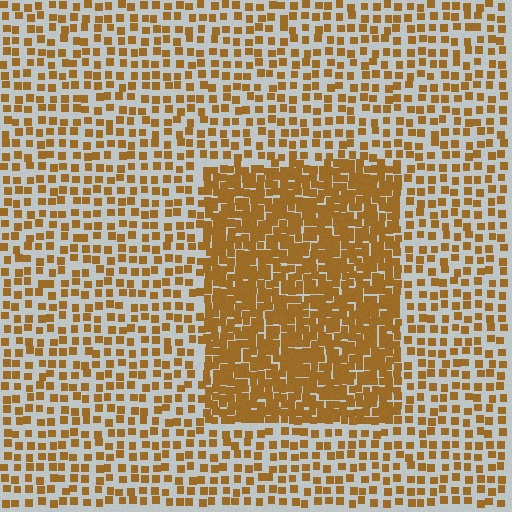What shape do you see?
I see a rectangle.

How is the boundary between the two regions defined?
The boundary is defined by a change in element density (approximately 2.3x ratio). All elements are the same color, size, and shape.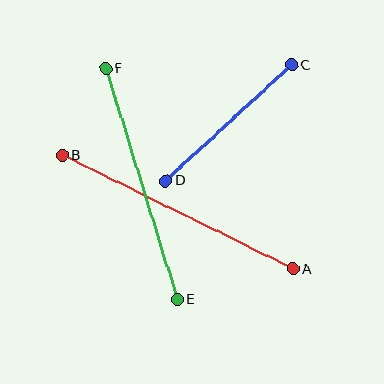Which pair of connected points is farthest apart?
Points A and B are farthest apart.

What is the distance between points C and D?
The distance is approximately 172 pixels.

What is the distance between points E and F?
The distance is approximately 242 pixels.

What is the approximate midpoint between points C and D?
The midpoint is at approximately (229, 123) pixels.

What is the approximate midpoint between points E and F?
The midpoint is at approximately (142, 184) pixels.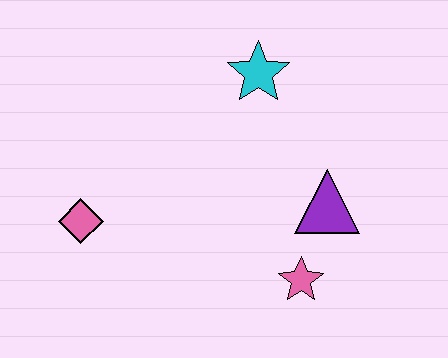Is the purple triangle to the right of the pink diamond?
Yes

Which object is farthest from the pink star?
The pink diamond is farthest from the pink star.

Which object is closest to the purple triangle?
The pink star is closest to the purple triangle.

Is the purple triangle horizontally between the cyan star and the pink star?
No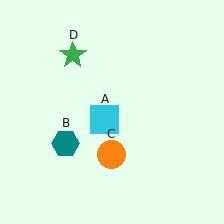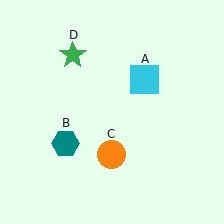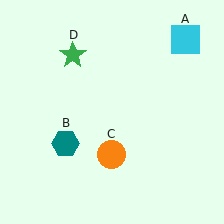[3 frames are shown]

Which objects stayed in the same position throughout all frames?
Teal hexagon (object B) and orange circle (object C) and green star (object D) remained stationary.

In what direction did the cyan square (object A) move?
The cyan square (object A) moved up and to the right.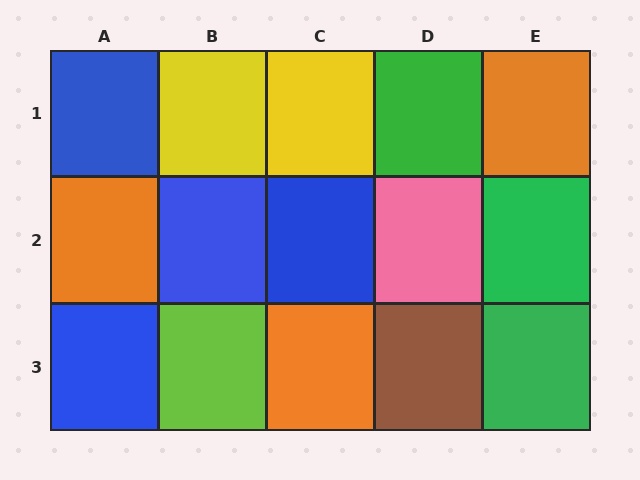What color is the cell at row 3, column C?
Orange.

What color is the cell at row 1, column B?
Yellow.